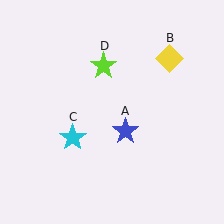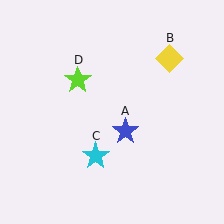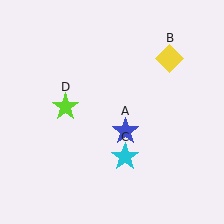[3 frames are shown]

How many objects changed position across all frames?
2 objects changed position: cyan star (object C), lime star (object D).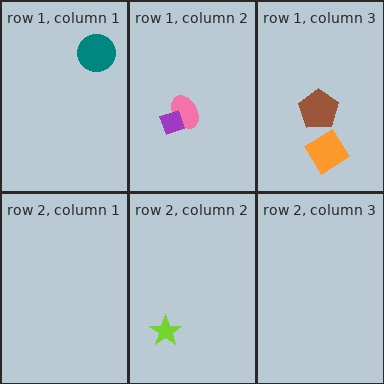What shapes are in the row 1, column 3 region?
The orange diamond, the brown pentagon.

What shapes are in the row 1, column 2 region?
The pink ellipse, the purple diamond.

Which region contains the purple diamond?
The row 1, column 2 region.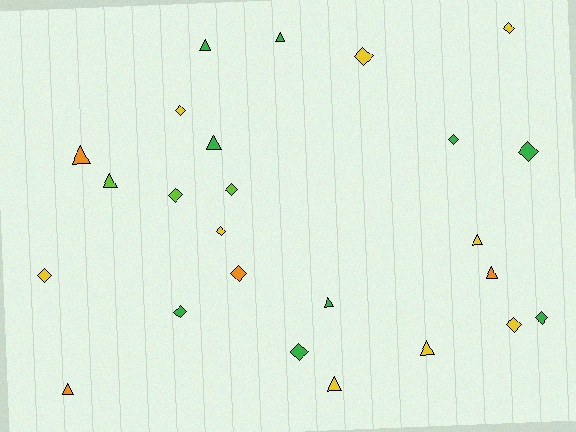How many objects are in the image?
There are 25 objects.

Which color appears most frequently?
Green, with 9 objects.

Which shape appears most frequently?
Diamond, with 14 objects.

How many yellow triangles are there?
There are 3 yellow triangles.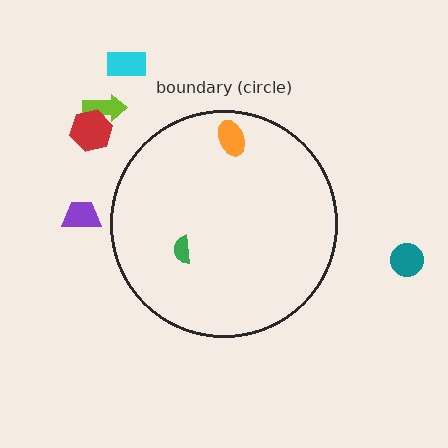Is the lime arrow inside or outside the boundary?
Outside.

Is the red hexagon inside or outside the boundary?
Outside.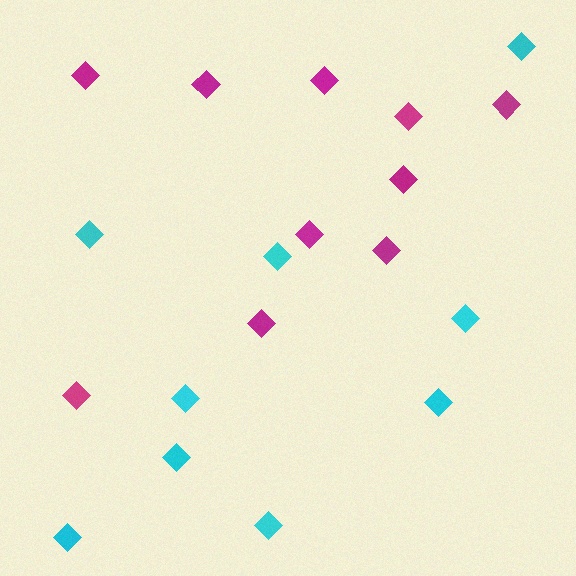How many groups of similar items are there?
There are 2 groups: one group of cyan diamonds (9) and one group of magenta diamonds (10).